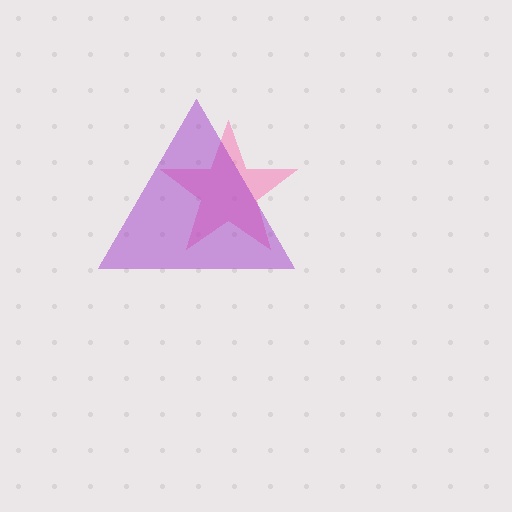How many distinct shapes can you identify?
There are 2 distinct shapes: a pink star, a purple triangle.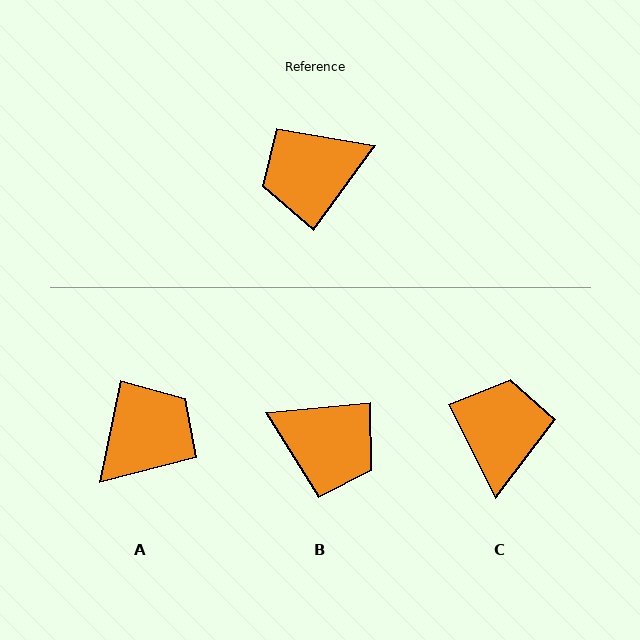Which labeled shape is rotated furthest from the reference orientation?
A, about 156 degrees away.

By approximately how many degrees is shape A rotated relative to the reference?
Approximately 156 degrees clockwise.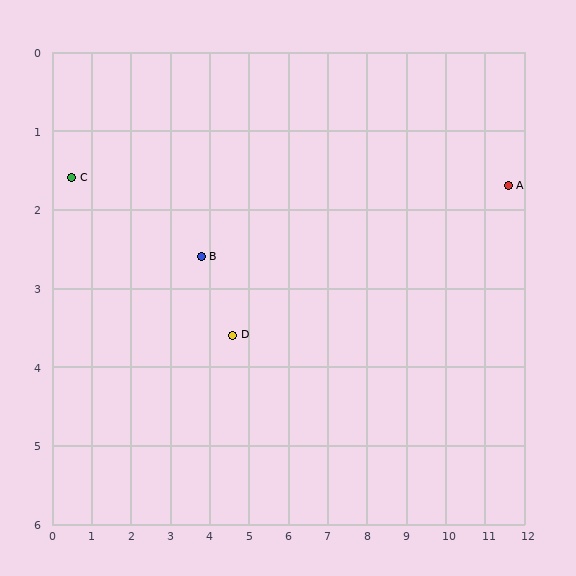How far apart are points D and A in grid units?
Points D and A are about 7.3 grid units apart.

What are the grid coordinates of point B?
Point B is at approximately (3.8, 2.6).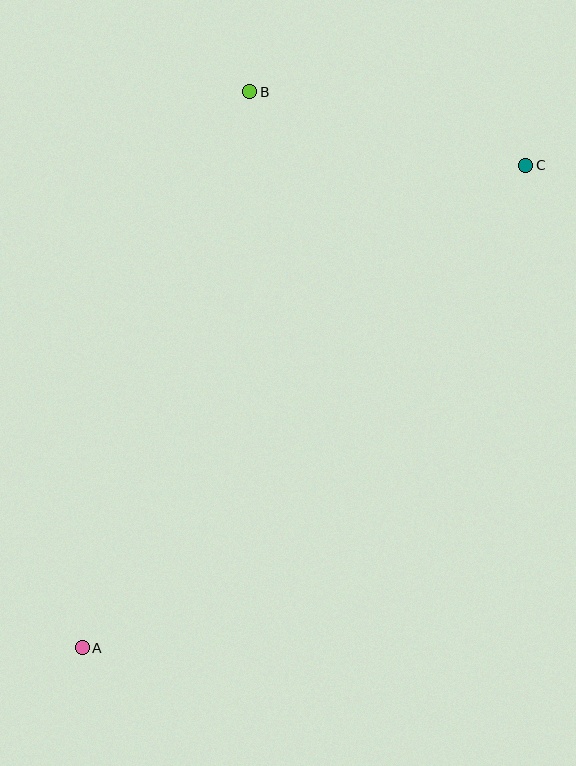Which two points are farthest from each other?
Points A and C are farthest from each other.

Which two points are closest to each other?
Points B and C are closest to each other.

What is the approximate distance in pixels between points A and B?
The distance between A and B is approximately 580 pixels.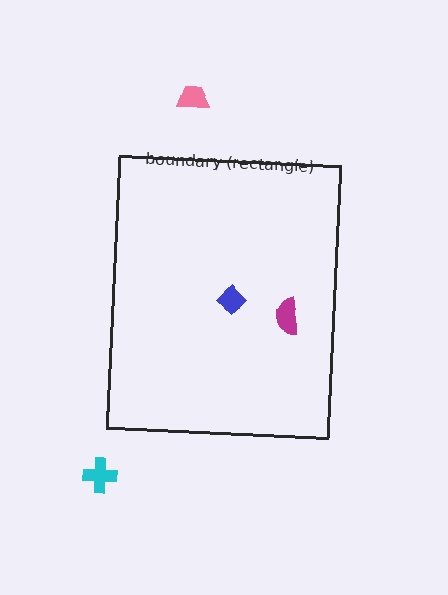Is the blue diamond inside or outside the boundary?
Inside.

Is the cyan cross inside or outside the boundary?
Outside.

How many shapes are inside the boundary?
2 inside, 2 outside.